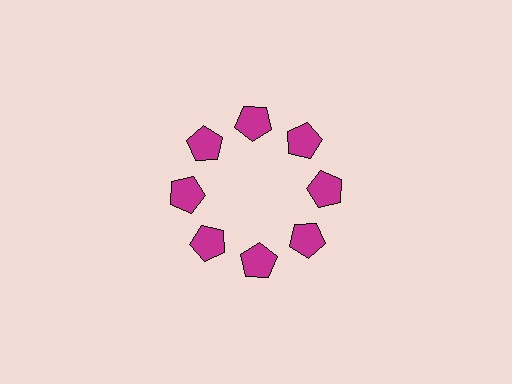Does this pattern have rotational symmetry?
Yes, this pattern has 8-fold rotational symmetry. It looks the same after rotating 45 degrees around the center.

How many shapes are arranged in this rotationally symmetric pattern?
There are 8 shapes, arranged in 8 groups of 1.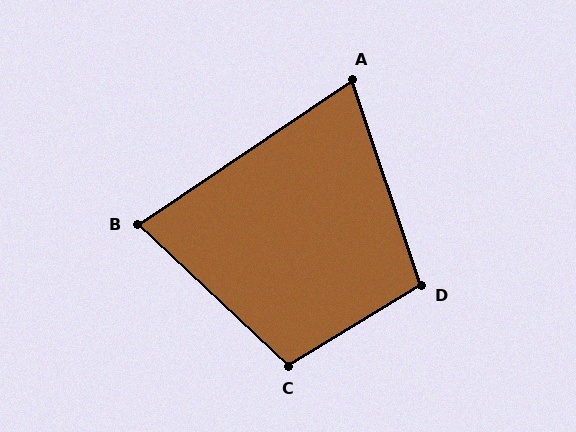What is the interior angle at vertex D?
Approximately 103 degrees (obtuse).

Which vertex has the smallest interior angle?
A, at approximately 75 degrees.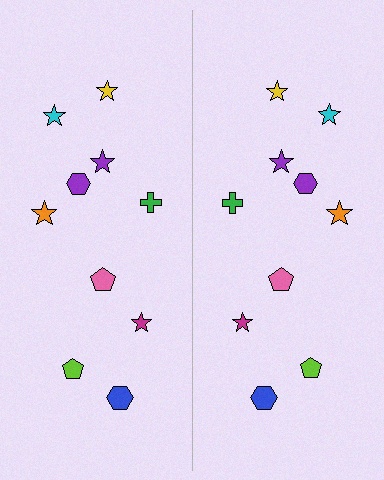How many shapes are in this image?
There are 20 shapes in this image.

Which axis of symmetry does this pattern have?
The pattern has a vertical axis of symmetry running through the center of the image.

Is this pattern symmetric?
Yes, this pattern has bilateral (reflection) symmetry.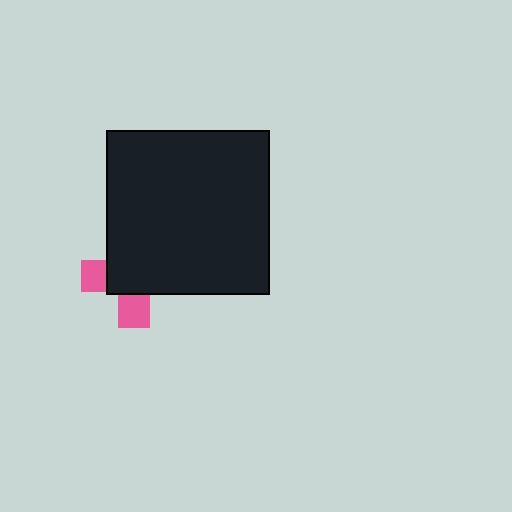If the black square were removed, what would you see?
You would see the complete pink cross.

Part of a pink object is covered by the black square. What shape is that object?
It is a cross.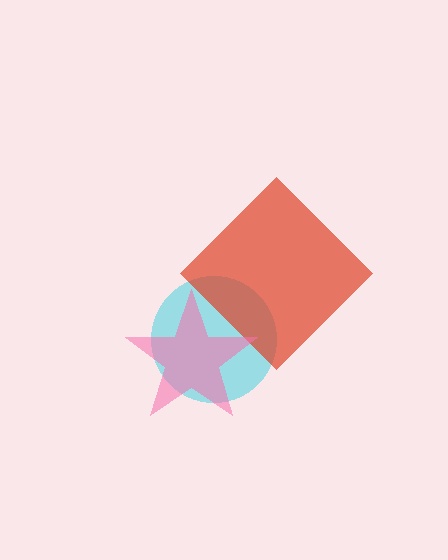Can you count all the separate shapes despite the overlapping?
Yes, there are 3 separate shapes.